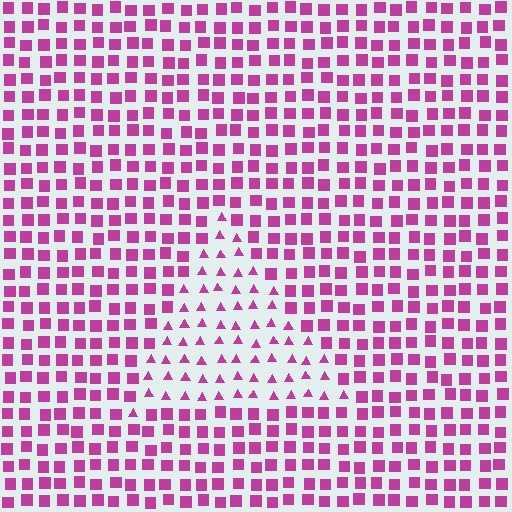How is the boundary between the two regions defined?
The boundary is defined by a change in element shape: triangles inside vs. squares outside. All elements share the same color and spacing.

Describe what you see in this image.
The image is filled with small magenta elements arranged in a uniform grid. A triangle-shaped region contains triangles, while the surrounding area contains squares. The boundary is defined purely by the change in element shape.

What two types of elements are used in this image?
The image uses triangles inside the triangle region and squares outside it.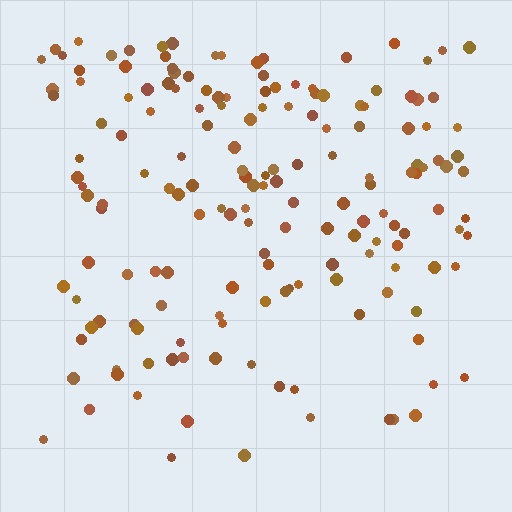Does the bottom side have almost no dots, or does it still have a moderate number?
Still a moderate number, just noticeably fewer than the top.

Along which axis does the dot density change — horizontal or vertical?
Vertical.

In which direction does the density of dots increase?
From bottom to top, with the top side densest.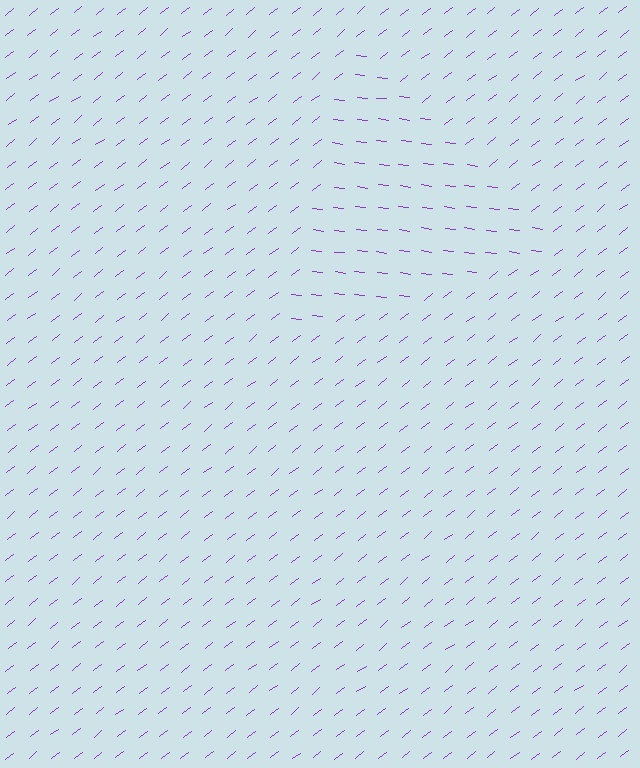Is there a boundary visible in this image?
Yes, there is a texture boundary formed by a change in line orientation.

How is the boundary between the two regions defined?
The boundary is defined purely by a change in line orientation (approximately 45 degrees difference). All lines are the same color and thickness.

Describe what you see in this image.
The image is filled with small purple line segments. A triangle region in the image has lines oriented differently from the surrounding lines, creating a visible texture boundary.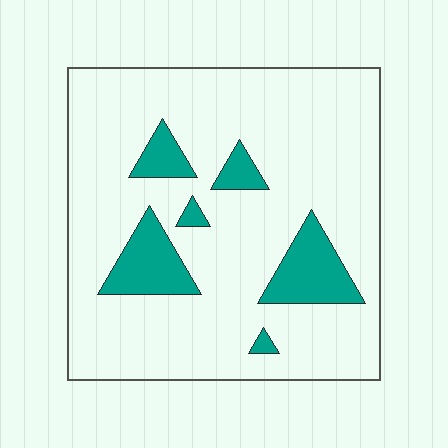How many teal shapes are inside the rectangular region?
6.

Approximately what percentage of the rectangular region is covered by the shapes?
Approximately 15%.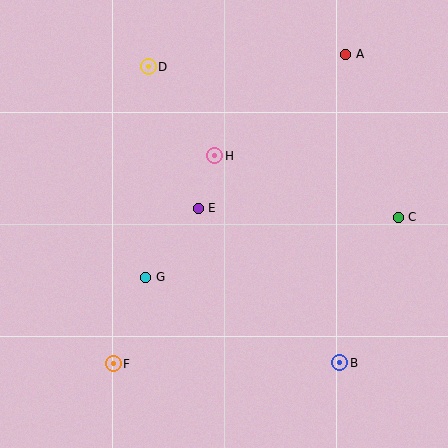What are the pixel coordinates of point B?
Point B is at (340, 363).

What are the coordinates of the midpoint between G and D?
The midpoint between G and D is at (147, 172).